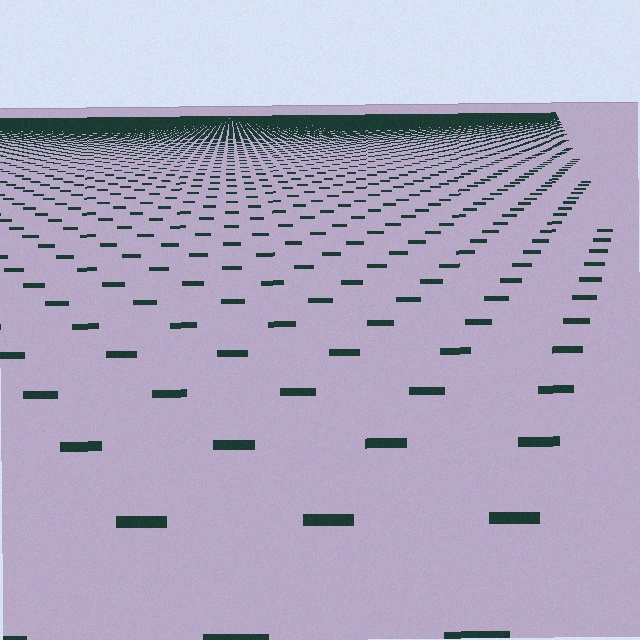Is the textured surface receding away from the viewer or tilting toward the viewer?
The surface is receding away from the viewer. Texture elements get smaller and denser toward the top.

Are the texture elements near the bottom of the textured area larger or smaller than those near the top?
Larger. Near the bottom, elements are closer to the viewer and appear at a bigger on-screen size.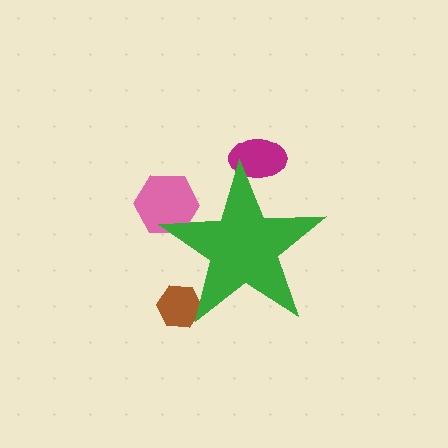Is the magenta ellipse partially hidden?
Yes, the magenta ellipse is partially hidden behind the green star.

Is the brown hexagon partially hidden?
Yes, the brown hexagon is partially hidden behind the green star.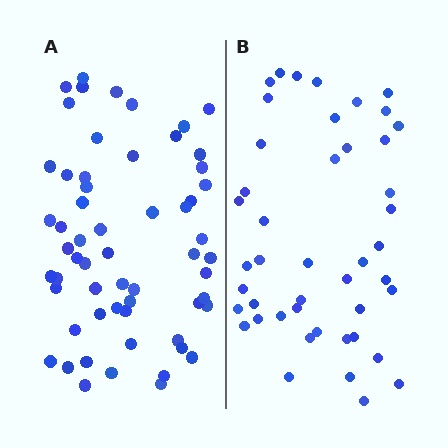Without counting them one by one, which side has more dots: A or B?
Region A (the left region) has more dots.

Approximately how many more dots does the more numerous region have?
Region A has approximately 15 more dots than region B.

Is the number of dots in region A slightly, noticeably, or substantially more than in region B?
Region A has noticeably more, but not dramatically so. The ratio is roughly 1.3 to 1.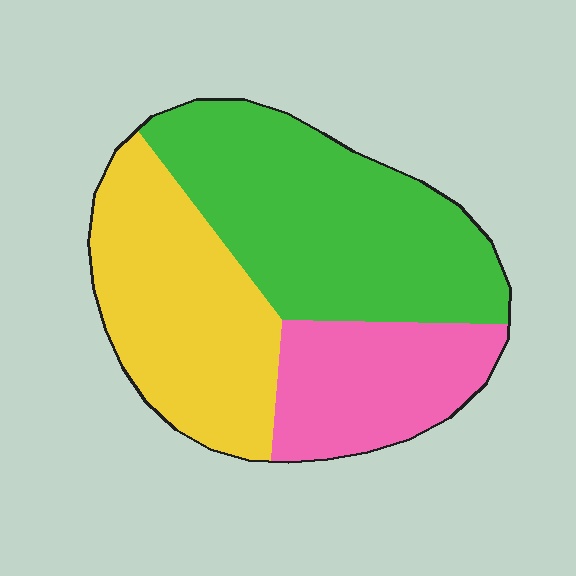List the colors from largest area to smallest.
From largest to smallest: green, yellow, pink.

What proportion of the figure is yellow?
Yellow takes up about one third (1/3) of the figure.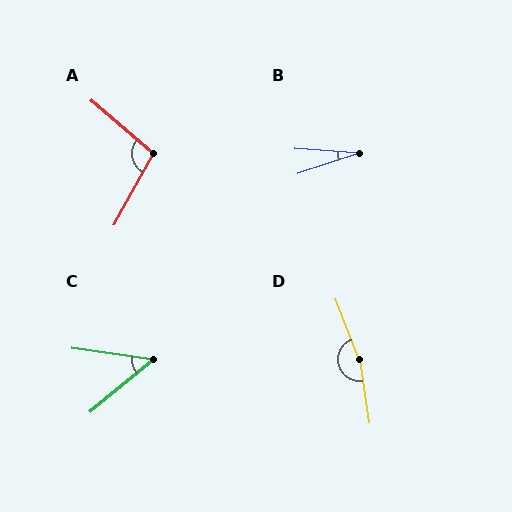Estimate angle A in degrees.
Approximately 102 degrees.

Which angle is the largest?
D, at approximately 167 degrees.